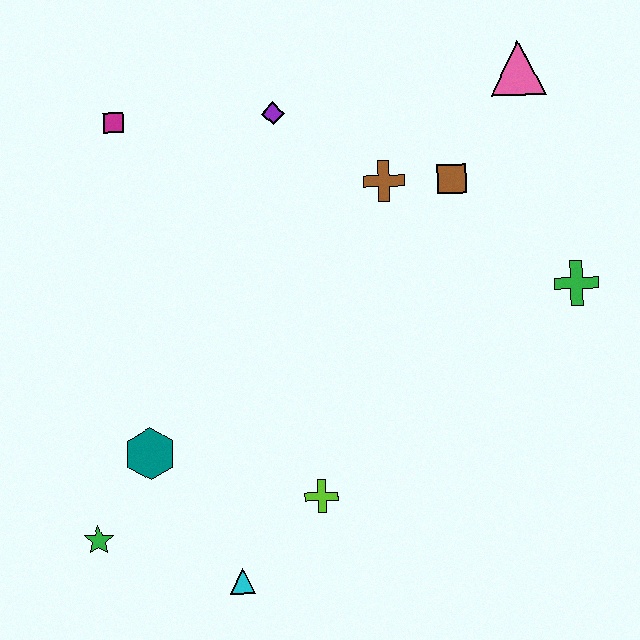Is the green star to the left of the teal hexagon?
Yes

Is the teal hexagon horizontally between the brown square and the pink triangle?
No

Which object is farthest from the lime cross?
The pink triangle is farthest from the lime cross.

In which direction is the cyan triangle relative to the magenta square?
The cyan triangle is below the magenta square.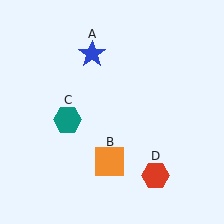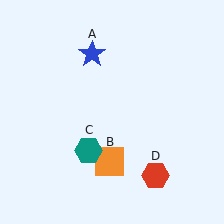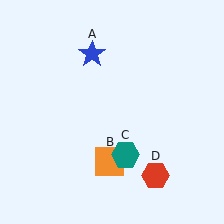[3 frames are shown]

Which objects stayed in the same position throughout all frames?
Blue star (object A) and orange square (object B) and red hexagon (object D) remained stationary.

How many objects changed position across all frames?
1 object changed position: teal hexagon (object C).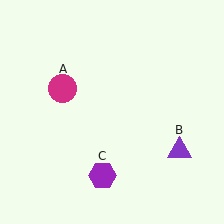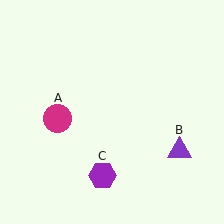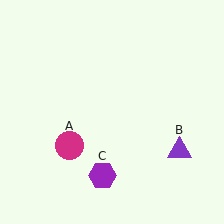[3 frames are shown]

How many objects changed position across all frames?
1 object changed position: magenta circle (object A).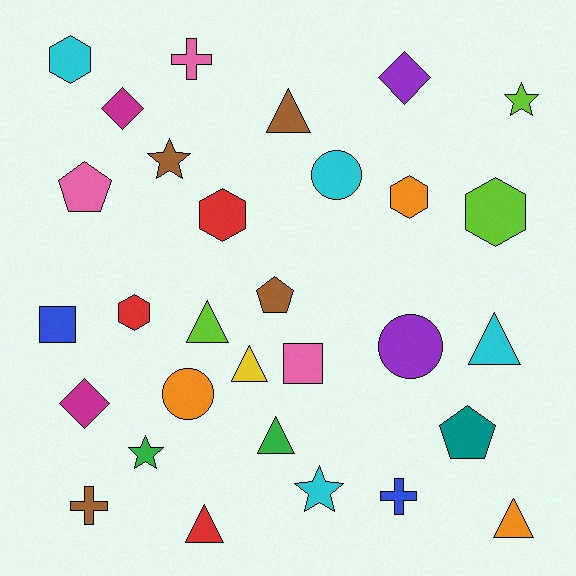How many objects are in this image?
There are 30 objects.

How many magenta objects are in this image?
There are 2 magenta objects.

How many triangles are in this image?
There are 7 triangles.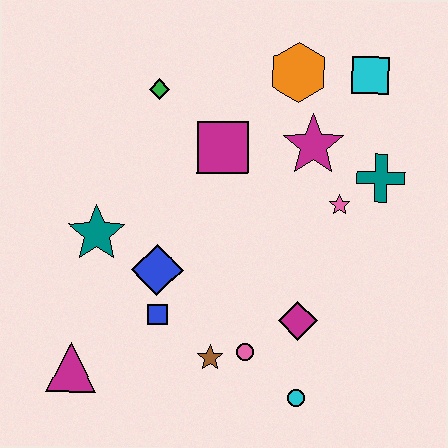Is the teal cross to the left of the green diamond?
No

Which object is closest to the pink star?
The teal cross is closest to the pink star.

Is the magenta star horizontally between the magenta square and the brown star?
No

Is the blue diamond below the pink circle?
No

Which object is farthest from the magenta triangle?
The cyan square is farthest from the magenta triangle.